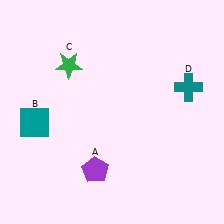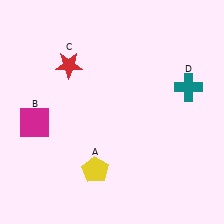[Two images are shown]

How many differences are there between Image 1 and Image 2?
There are 3 differences between the two images.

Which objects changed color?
A changed from purple to yellow. B changed from teal to magenta. C changed from green to red.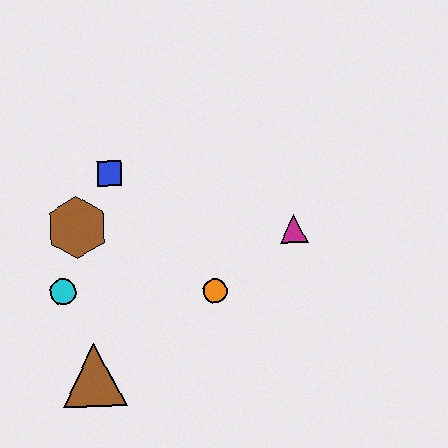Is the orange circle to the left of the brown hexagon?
No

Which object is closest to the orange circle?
The magenta triangle is closest to the orange circle.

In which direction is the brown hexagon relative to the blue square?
The brown hexagon is below the blue square.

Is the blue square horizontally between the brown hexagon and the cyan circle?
No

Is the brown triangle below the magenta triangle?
Yes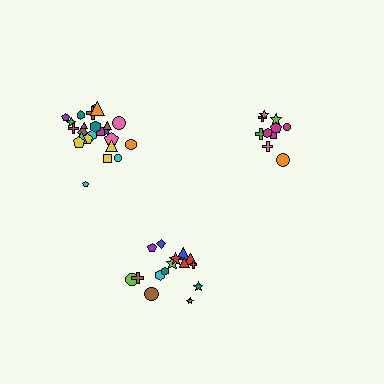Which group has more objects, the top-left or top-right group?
The top-left group.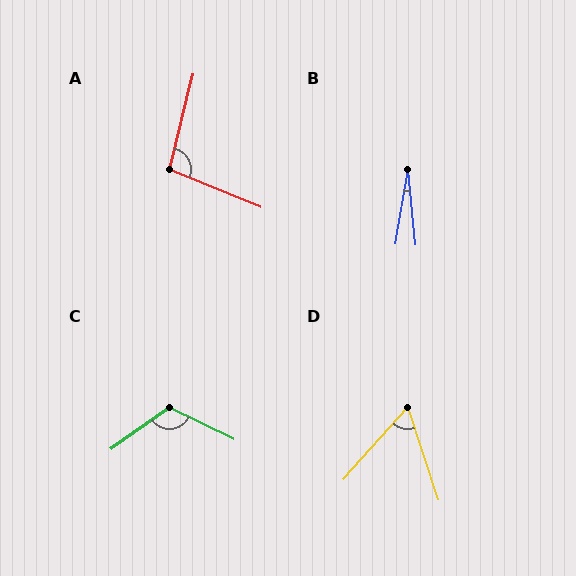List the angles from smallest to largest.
B (15°), D (60°), A (98°), C (119°).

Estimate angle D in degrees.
Approximately 60 degrees.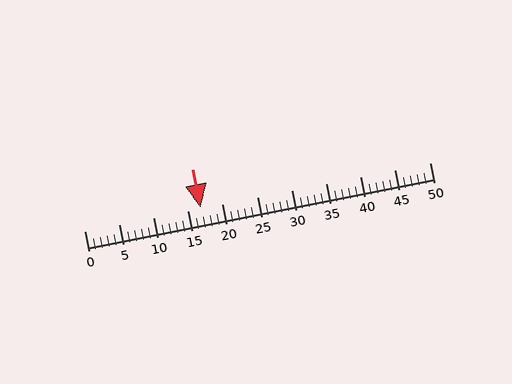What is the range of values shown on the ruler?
The ruler shows values from 0 to 50.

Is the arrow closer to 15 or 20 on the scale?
The arrow is closer to 15.